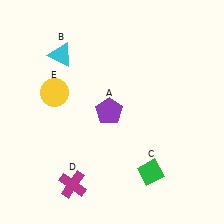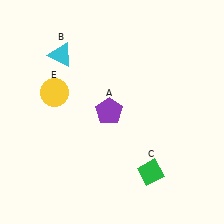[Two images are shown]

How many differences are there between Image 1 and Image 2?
There is 1 difference between the two images.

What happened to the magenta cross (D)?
The magenta cross (D) was removed in Image 2. It was in the bottom-left area of Image 1.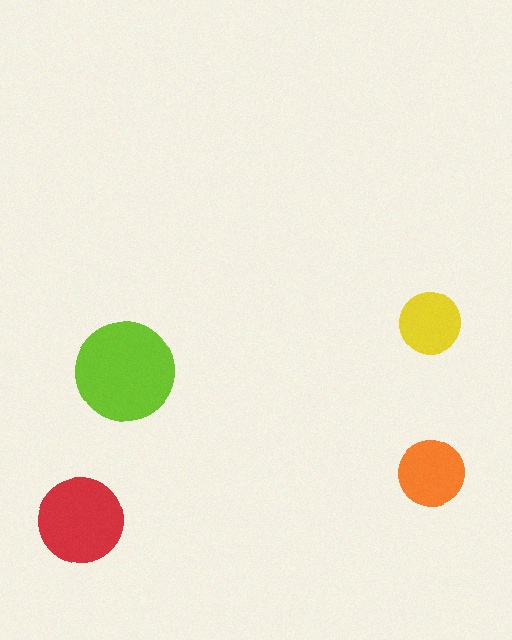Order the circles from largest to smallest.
the lime one, the red one, the orange one, the yellow one.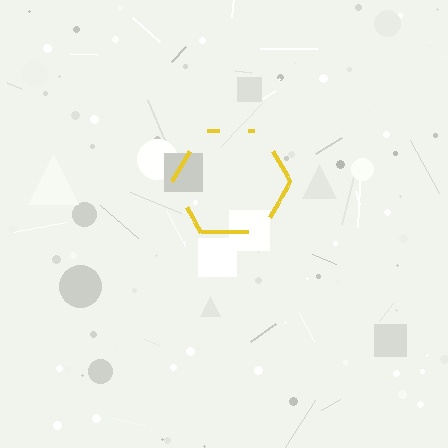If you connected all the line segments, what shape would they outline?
They would outline a hexagon.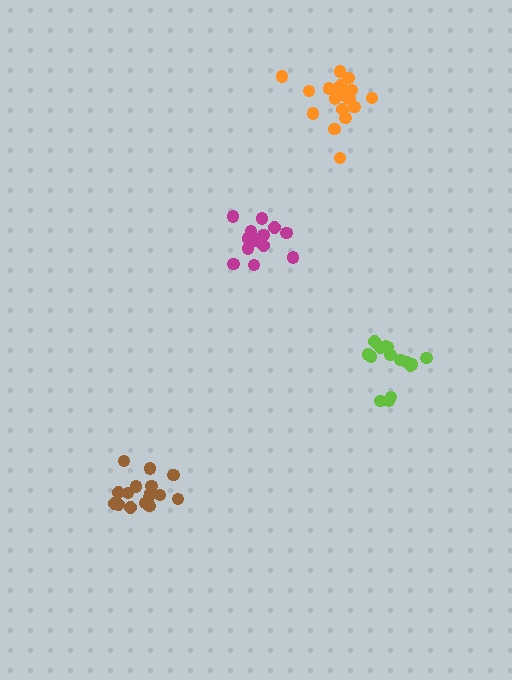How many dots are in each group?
Group 1: 18 dots, Group 2: 16 dots, Group 3: 13 dots, Group 4: 16 dots (63 total).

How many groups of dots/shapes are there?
There are 4 groups.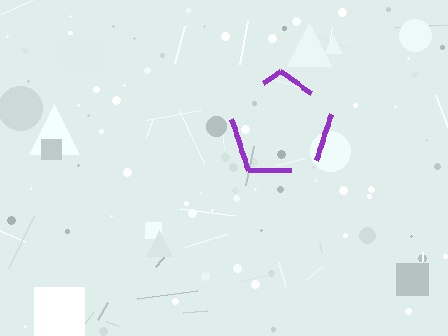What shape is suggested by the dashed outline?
The dashed outline suggests a pentagon.